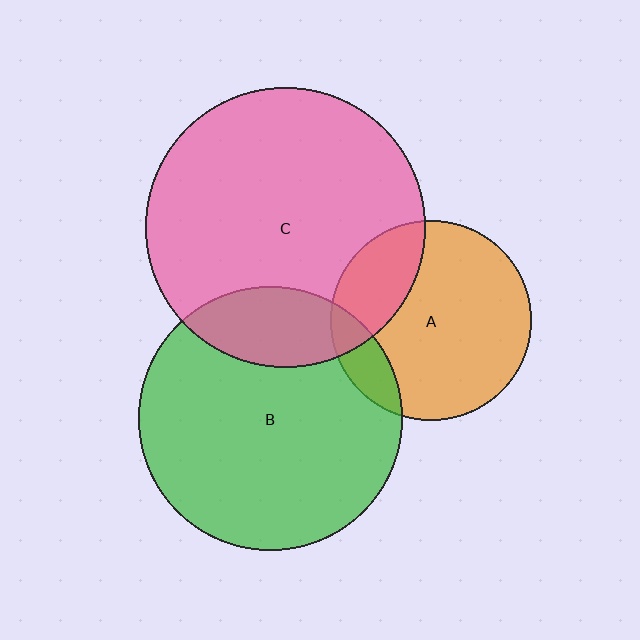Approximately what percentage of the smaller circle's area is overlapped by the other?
Approximately 15%.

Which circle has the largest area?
Circle C (pink).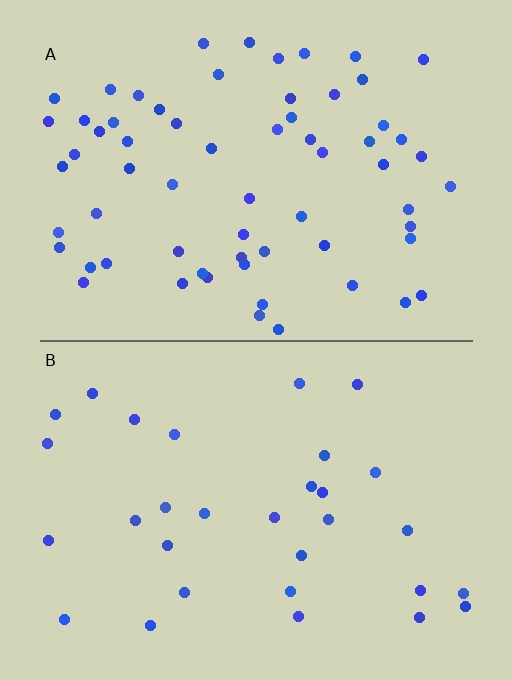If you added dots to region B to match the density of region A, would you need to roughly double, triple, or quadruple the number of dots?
Approximately double.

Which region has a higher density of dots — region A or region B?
A (the top).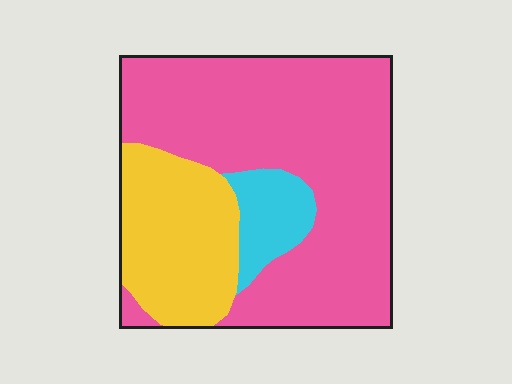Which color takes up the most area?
Pink, at roughly 65%.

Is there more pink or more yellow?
Pink.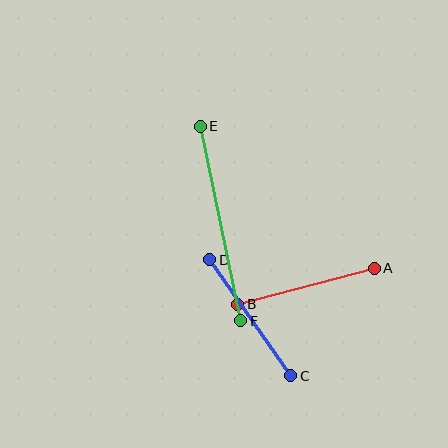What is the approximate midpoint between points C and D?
The midpoint is at approximately (250, 318) pixels.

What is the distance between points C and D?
The distance is approximately 142 pixels.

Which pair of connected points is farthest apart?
Points E and F are farthest apart.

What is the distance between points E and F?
The distance is approximately 199 pixels.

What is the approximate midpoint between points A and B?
The midpoint is at approximately (306, 286) pixels.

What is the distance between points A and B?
The distance is approximately 141 pixels.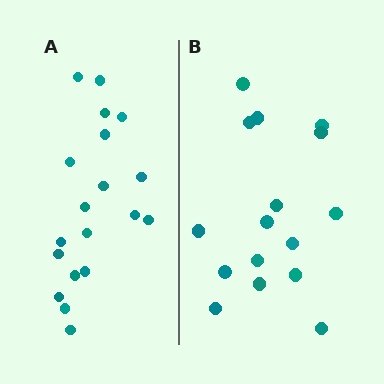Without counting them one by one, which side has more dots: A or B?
Region A (the left region) has more dots.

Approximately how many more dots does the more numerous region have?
Region A has just a few more — roughly 2 or 3 more dots than region B.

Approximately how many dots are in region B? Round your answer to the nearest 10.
About 20 dots. (The exact count is 16, which rounds to 20.)